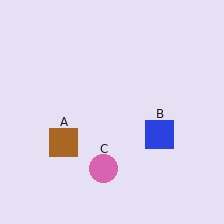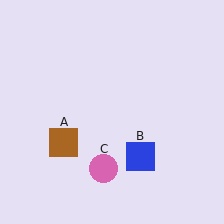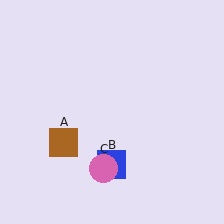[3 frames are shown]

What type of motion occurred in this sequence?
The blue square (object B) rotated clockwise around the center of the scene.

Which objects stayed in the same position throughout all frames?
Brown square (object A) and pink circle (object C) remained stationary.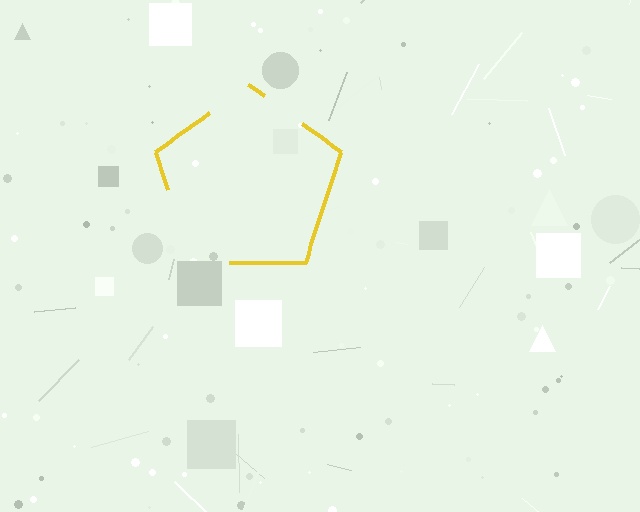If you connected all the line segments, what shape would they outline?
They would outline a pentagon.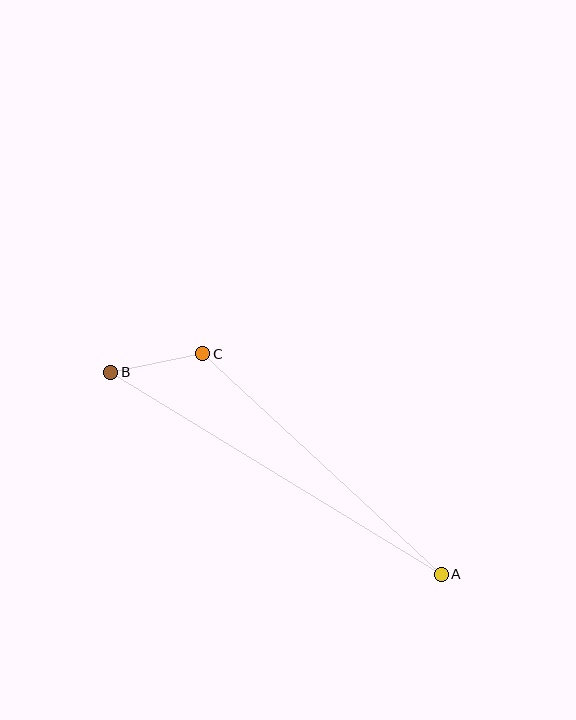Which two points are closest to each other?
Points B and C are closest to each other.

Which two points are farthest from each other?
Points A and B are farthest from each other.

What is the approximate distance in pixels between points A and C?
The distance between A and C is approximately 325 pixels.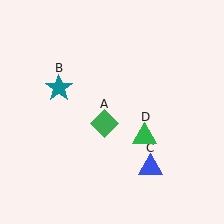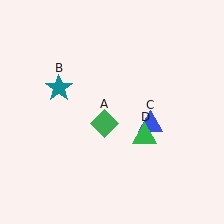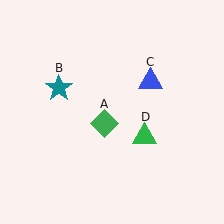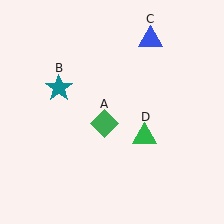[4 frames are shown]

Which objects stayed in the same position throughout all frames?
Green diamond (object A) and teal star (object B) and green triangle (object D) remained stationary.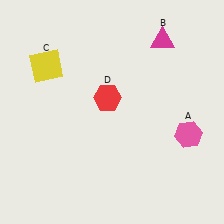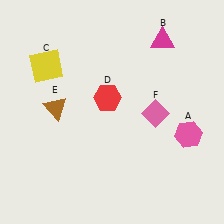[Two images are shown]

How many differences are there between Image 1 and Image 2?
There are 2 differences between the two images.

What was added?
A brown triangle (E), a pink diamond (F) were added in Image 2.